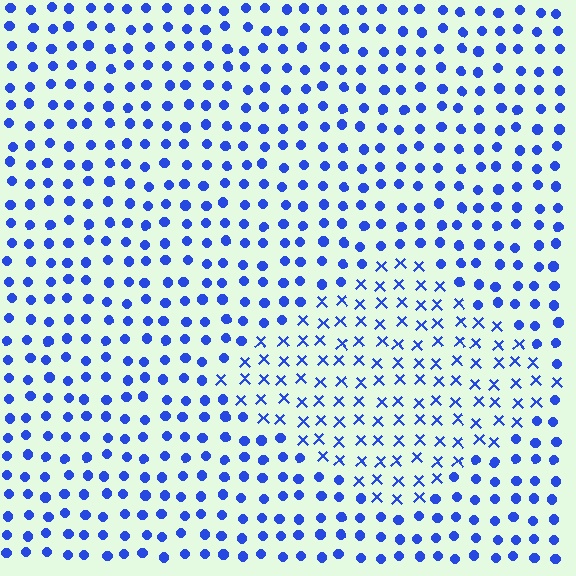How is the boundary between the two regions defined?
The boundary is defined by a change in element shape: X marks inside vs. circles outside. All elements share the same color and spacing.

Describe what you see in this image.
The image is filled with small blue elements arranged in a uniform grid. A diamond-shaped region contains X marks, while the surrounding area contains circles. The boundary is defined purely by the change in element shape.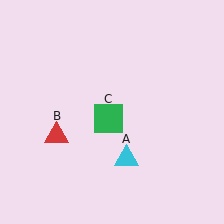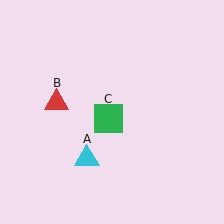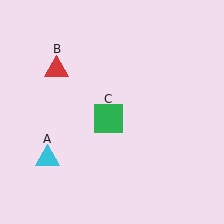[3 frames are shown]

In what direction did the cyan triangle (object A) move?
The cyan triangle (object A) moved left.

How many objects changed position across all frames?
2 objects changed position: cyan triangle (object A), red triangle (object B).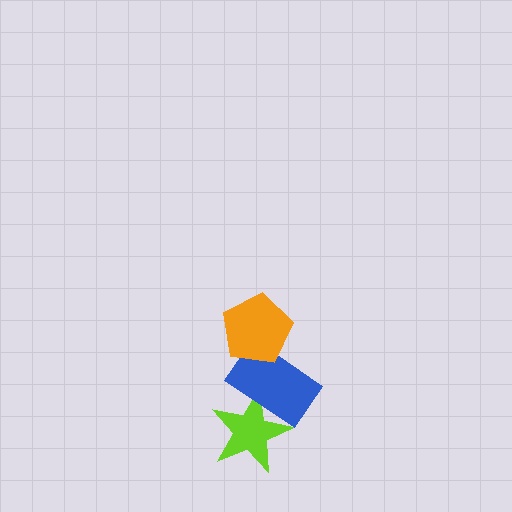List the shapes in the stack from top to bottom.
From top to bottom: the orange pentagon, the blue rectangle, the lime star.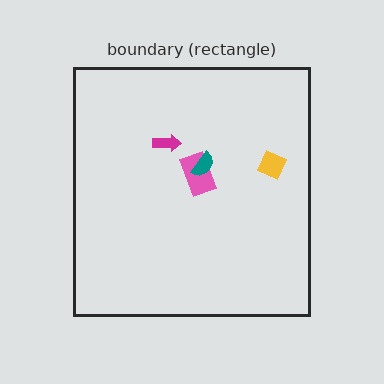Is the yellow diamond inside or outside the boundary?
Inside.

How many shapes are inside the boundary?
4 inside, 0 outside.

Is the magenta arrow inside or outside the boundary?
Inside.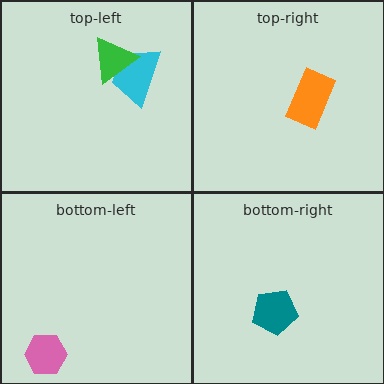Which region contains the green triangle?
The top-left region.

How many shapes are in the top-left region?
2.